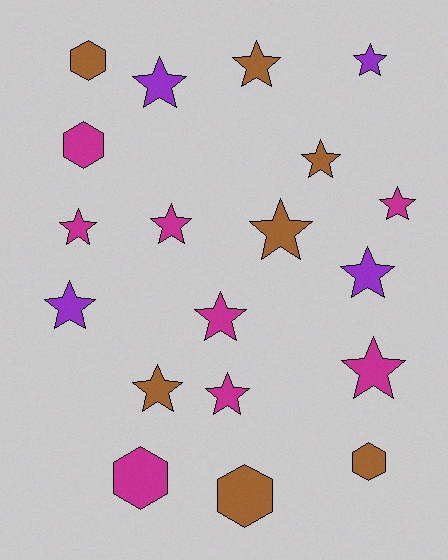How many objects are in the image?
There are 19 objects.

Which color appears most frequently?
Magenta, with 8 objects.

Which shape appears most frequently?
Star, with 14 objects.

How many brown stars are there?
There are 4 brown stars.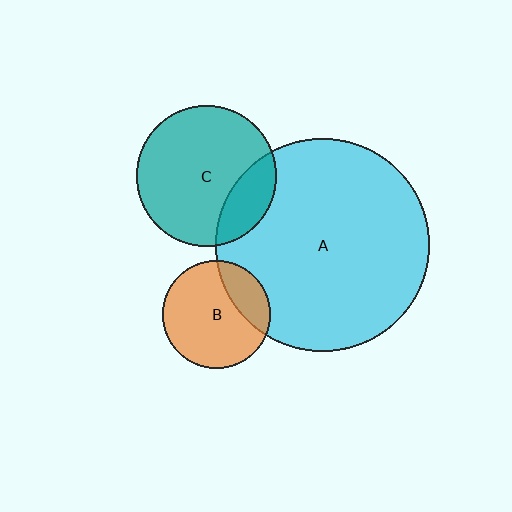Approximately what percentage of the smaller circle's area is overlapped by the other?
Approximately 25%.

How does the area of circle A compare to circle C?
Approximately 2.3 times.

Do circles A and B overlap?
Yes.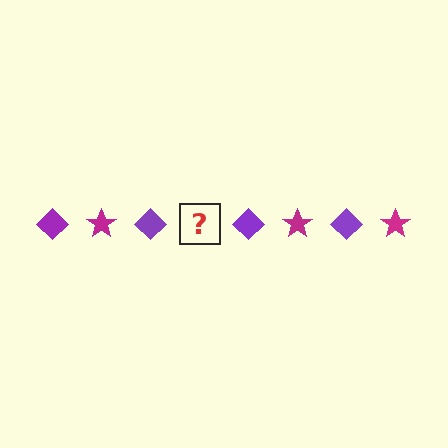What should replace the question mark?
The question mark should be replaced with a magenta star.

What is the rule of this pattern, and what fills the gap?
The rule is that the pattern alternates between purple diamond and magenta star. The gap should be filled with a magenta star.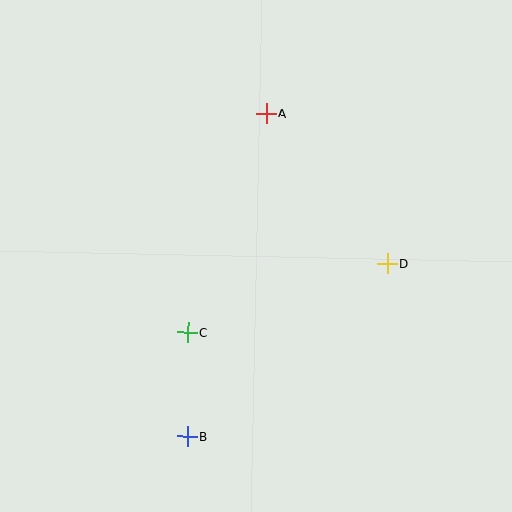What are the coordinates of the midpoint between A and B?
The midpoint between A and B is at (227, 275).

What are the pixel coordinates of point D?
Point D is at (387, 264).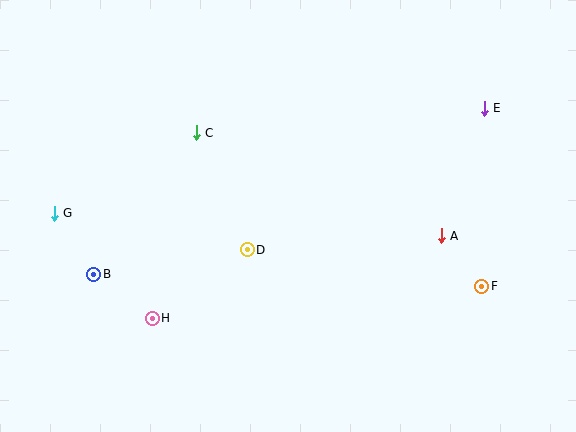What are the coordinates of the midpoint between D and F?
The midpoint between D and F is at (365, 268).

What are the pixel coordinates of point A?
Point A is at (441, 236).